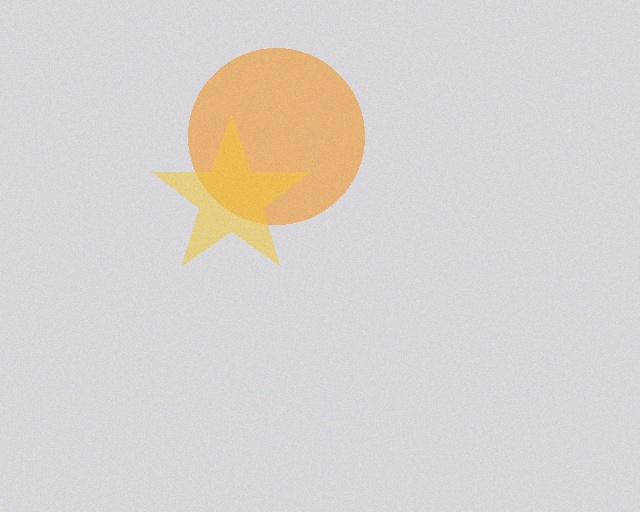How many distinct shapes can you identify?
There are 2 distinct shapes: an orange circle, a yellow star.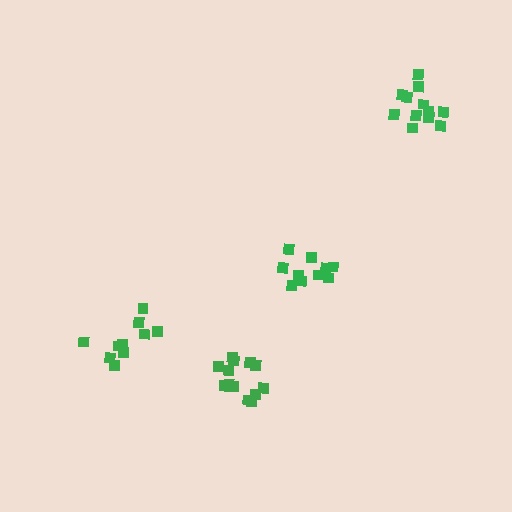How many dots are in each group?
Group 1: 10 dots, Group 2: 12 dots, Group 3: 10 dots, Group 4: 13 dots (45 total).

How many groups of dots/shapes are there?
There are 4 groups.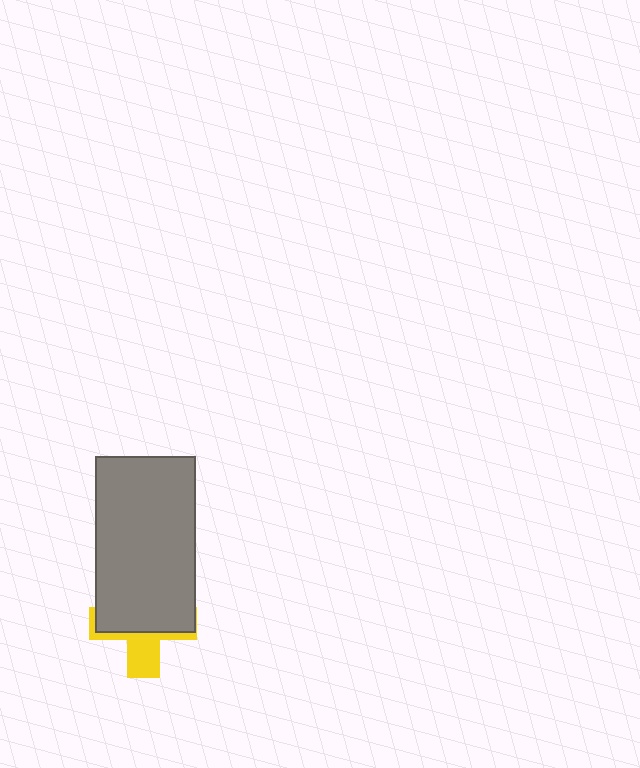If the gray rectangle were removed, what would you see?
You would see the complete yellow cross.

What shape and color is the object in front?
The object in front is a gray rectangle.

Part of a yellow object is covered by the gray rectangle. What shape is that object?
It is a cross.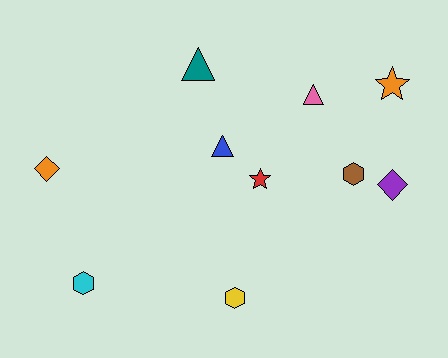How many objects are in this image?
There are 10 objects.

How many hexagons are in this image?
There are 3 hexagons.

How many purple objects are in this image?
There is 1 purple object.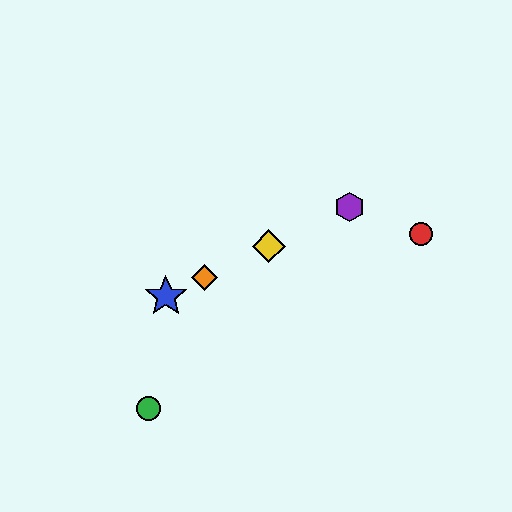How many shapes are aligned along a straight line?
4 shapes (the blue star, the yellow diamond, the purple hexagon, the orange diamond) are aligned along a straight line.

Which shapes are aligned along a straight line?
The blue star, the yellow diamond, the purple hexagon, the orange diamond are aligned along a straight line.